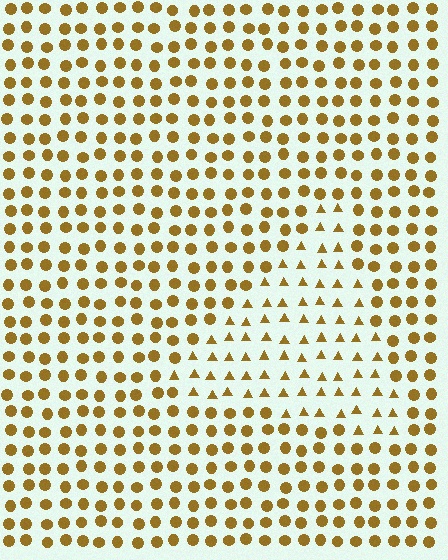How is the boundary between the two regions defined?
The boundary is defined by a change in element shape: triangles inside vs. circles outside. All elements share the same color and spacing.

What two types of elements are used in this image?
The image uses triangles inside the triangle region and circles outside it.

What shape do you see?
I see a triangle.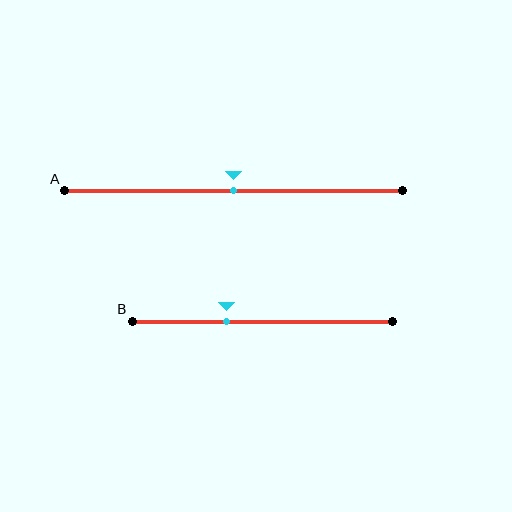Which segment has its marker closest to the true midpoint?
Segment A has its marker closest to the true midpoint.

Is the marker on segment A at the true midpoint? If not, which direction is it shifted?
Yes, the marker on segment A is at the true midpoint.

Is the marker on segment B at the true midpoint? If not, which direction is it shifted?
No, the marker on segment B is shifted to the left by about 14% of the segment length.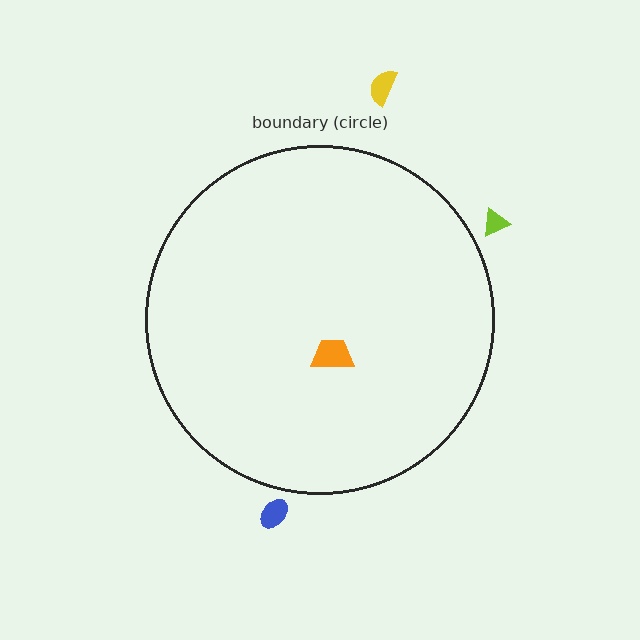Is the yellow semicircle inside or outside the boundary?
Outside.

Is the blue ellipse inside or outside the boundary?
Outside.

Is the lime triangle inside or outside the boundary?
Outside.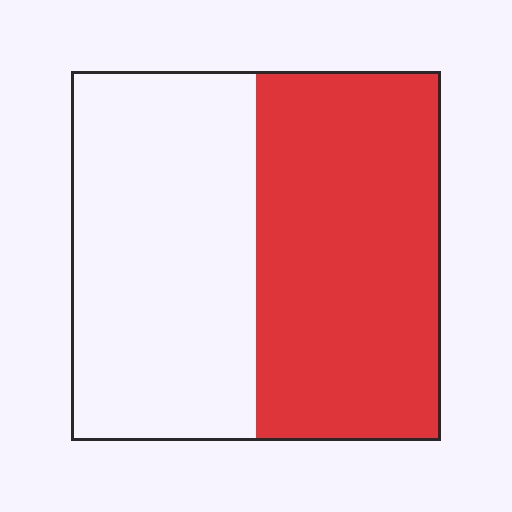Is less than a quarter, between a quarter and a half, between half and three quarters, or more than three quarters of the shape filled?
Between half and three quarters.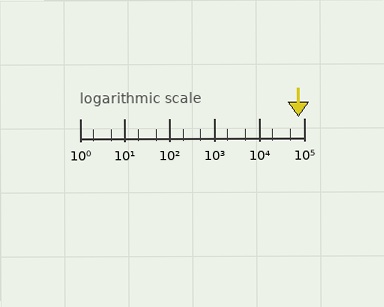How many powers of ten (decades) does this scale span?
The scale spans 5 decades, from 1 to 100000.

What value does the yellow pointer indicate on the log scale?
The pointer indicates approximately 75000.